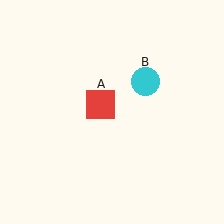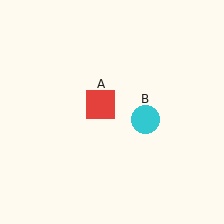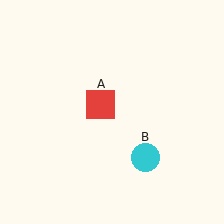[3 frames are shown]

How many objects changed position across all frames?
1 object changed position: cyan circle (object B).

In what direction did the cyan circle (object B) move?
The cyan circle (object B) moved down.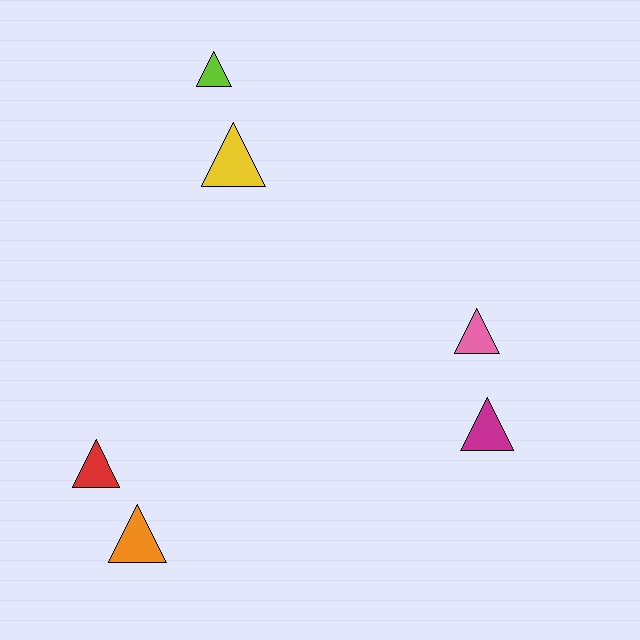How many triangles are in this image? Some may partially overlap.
There are 6 triangles.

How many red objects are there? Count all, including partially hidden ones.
There is 1 red object.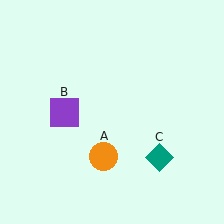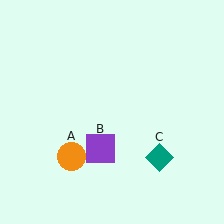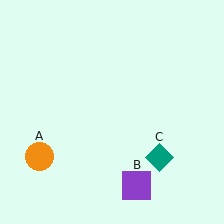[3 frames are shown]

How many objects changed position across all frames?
2 objects changed position: orange circle (object A), purple square (object B).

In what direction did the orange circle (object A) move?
The orange circle (object A) moved left.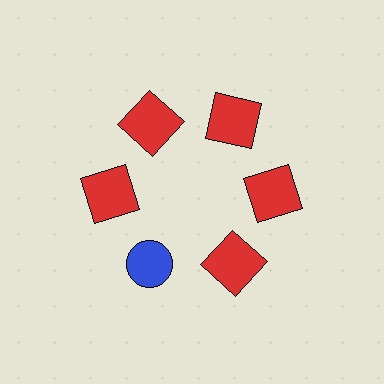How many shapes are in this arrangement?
There are 6 shapes arranged in a ring pattern.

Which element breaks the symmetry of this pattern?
The blue circle at roughly the 7 o'clock position breaks the symmetry. All other shapes are red squares.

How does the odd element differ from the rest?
It differs in both color (blue instead of red) and shape (circle instead of square).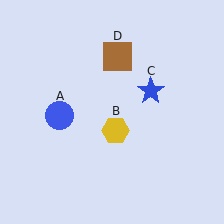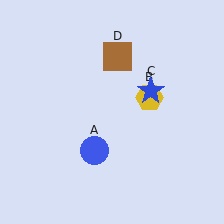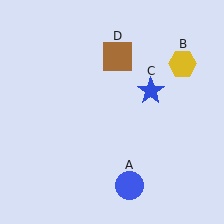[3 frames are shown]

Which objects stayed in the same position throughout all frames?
Blue star (object C) and brown square (object D) remained stationary.